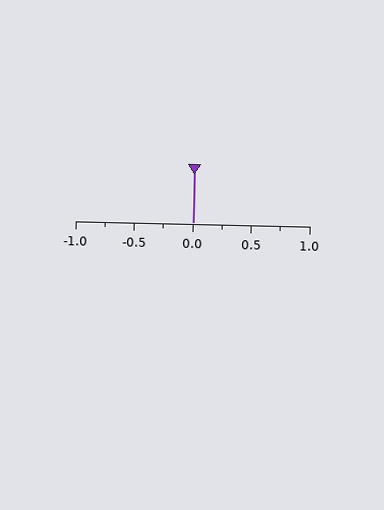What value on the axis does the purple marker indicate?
The marker indicates approximately 0.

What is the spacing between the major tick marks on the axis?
The major ticks are spaced 0.5 apart.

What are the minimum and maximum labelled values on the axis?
The axis runs from -1.0 to 1.0.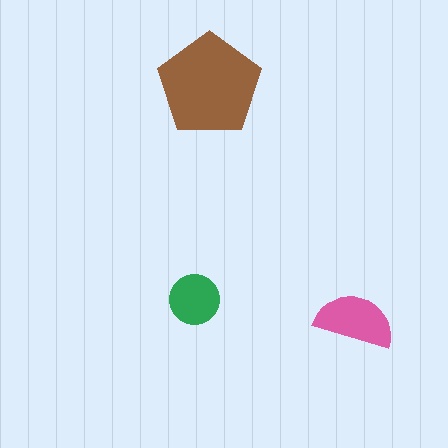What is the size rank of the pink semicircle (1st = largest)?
2nd.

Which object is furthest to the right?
The pink semicircle is rightmost.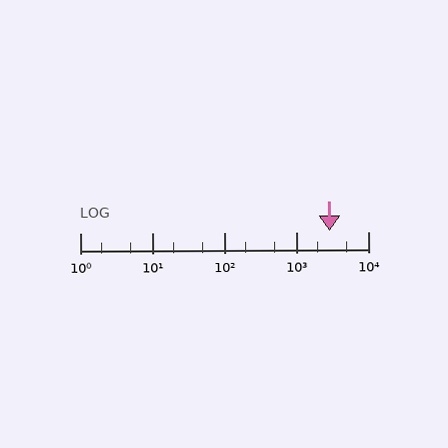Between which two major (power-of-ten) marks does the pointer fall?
The pointer is between 1000 and 10000.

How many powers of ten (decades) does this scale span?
The scale spans 4 decades, from 1 to 10000.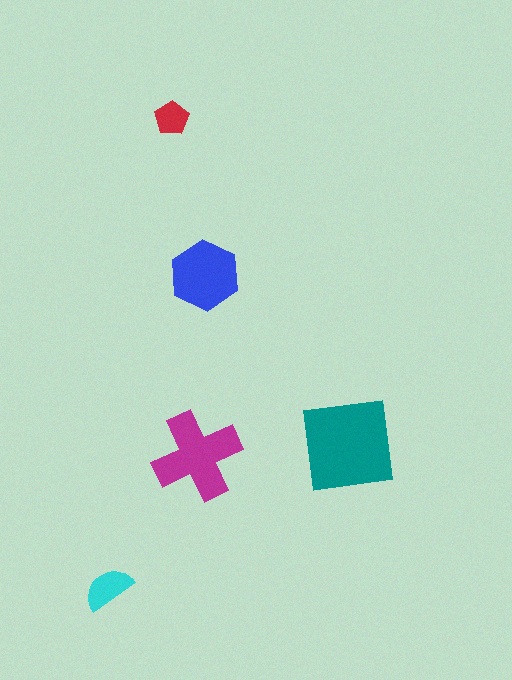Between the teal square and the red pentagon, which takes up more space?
The teal square.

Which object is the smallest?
The red pentagon.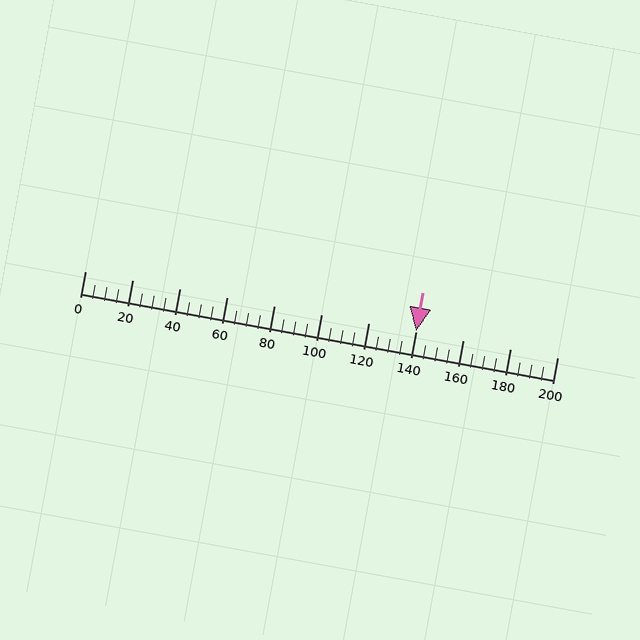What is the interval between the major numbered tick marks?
The major tick marks are spaced 20 units apart.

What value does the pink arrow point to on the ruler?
The pink arrow points to approximately 140.